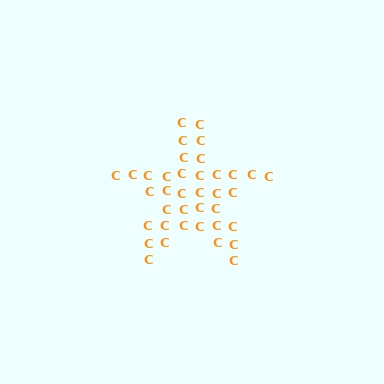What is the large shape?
The large shape is a star.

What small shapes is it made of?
It is made of small letter C's.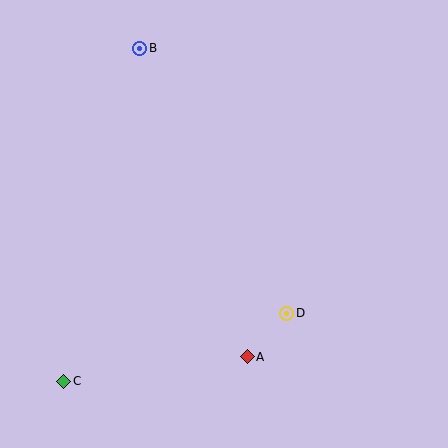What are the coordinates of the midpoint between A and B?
The midpoint between A and B is at (194, 203).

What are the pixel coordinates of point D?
Point D is at (287, 313).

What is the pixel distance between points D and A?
The distance between D and A is 59 pixels.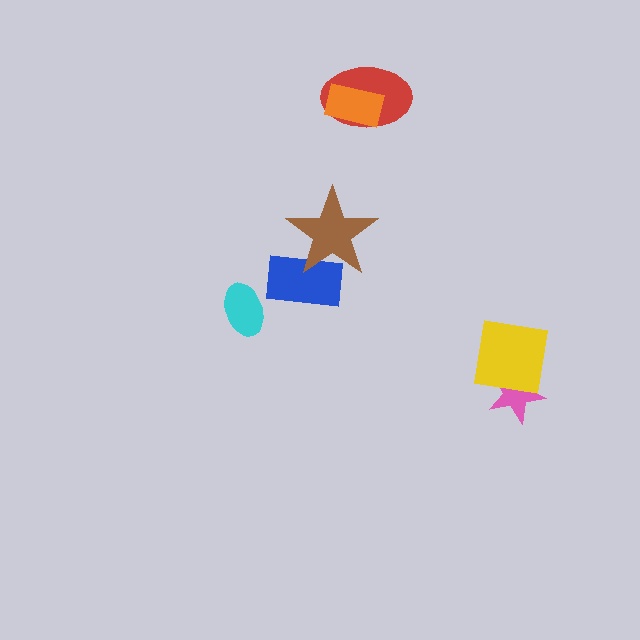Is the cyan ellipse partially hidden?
No, no other shape covers it.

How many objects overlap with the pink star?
1 object overlaps with the pink star.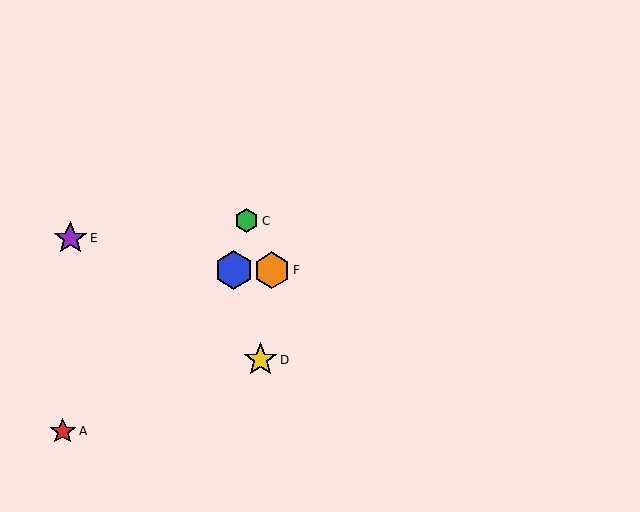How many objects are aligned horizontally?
2 objects (B, F) are aligned horizontally.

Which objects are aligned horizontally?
Objects B, F are aligned horizontally.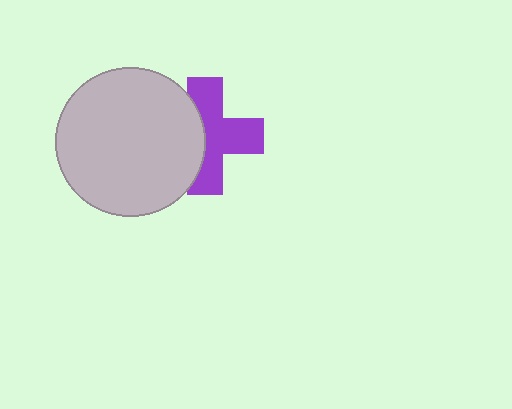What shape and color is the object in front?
The object in front is a light gray circle.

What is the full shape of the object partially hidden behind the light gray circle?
The partially hidden object is a purple cross.